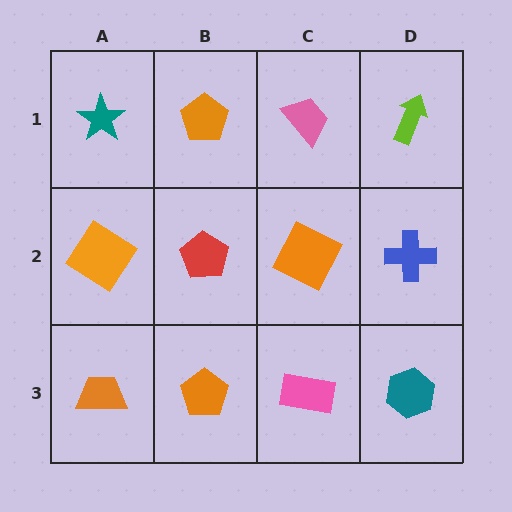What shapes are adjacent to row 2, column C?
A pink trapezoid (row 1, column C), a pink rectangle (row 3, column C), a red pentagon (row 2, column B), a blue cross (row 2, column D).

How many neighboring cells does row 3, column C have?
3.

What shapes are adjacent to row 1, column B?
A red pentagon (row 2, column B), a teal star (row 1, column A), a pink trapezoid (row 1, column C).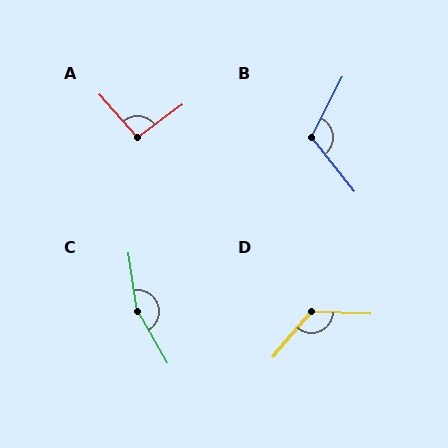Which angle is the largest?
C, at approximately 159 degrees.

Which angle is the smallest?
A, at approximately 94 degrees.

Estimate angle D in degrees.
Approximately 128 degrees.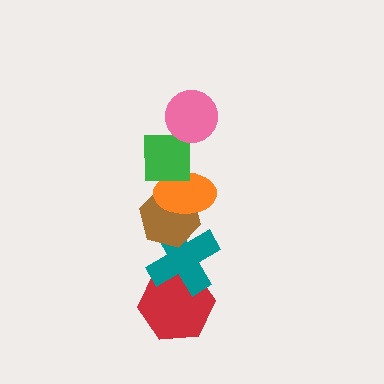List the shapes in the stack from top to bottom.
From top to bottom: the pink circle, the green square, the orange ellipse, the brown hexagon, the teal cross, the red hexagon.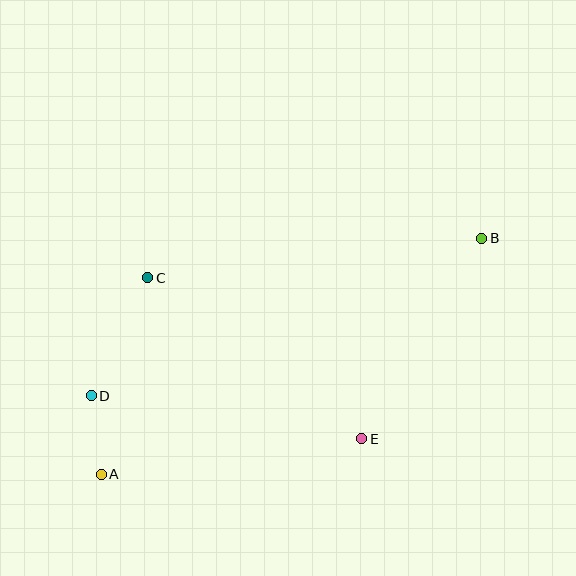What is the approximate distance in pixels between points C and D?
The distance between C and D is approximately 131 pixels.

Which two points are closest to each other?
Points A and D are closest to each other.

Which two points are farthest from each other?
Points A and B are farthest from each other.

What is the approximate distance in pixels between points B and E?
The distance between B and E is approximately 234 pixels.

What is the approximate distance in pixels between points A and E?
The distance between A and E is approximately 263 pixels.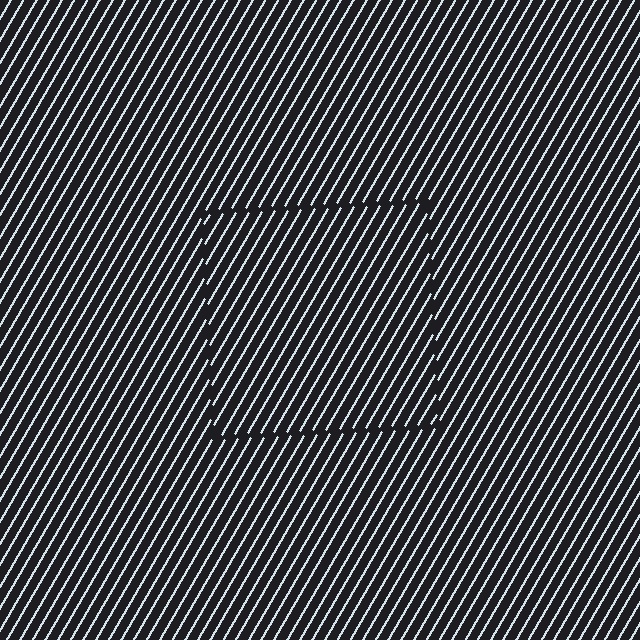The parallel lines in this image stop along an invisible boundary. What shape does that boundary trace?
An illusory square. The interior of the shape contains the same grating, shifted by half a period — the contour is defined by the phase discontinuity where line-ends from the inner and outer gratings abut.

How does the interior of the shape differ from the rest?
The interior of the shape contains the same grating, shifted by half a period — the contour is defined by the phase discontinuity where line-ends from the inner and outer gratings abut.